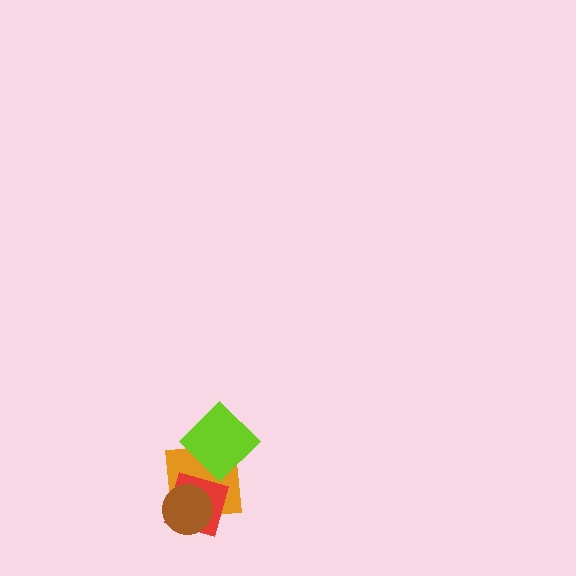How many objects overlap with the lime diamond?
1 object overlaps with the lime diamond.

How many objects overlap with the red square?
2 objects overlap with the red square.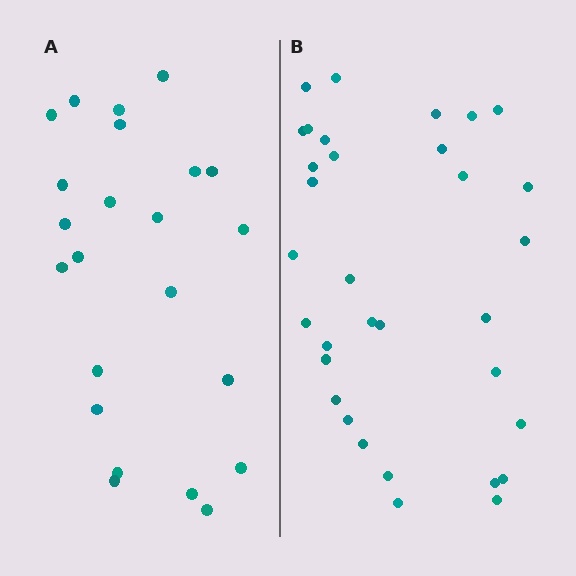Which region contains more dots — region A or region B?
Region B (the right region) has more dots.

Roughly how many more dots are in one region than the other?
Region B has roughly 10 or so more dots than region A.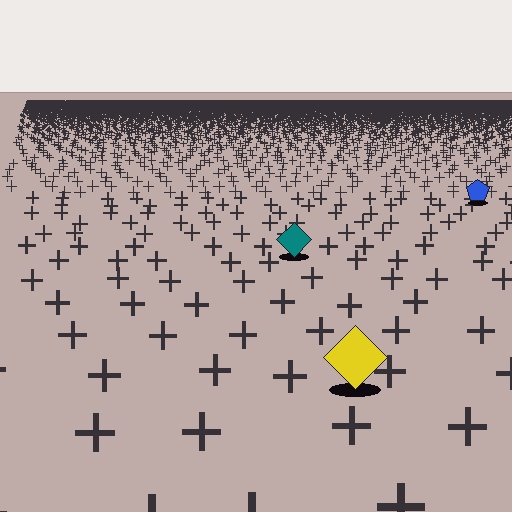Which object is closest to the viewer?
The yellow diamond is closest. The texture marks near it are larger and more spread out.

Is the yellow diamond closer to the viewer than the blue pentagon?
Yes. The yellow diamond is closer — you can tell from the texture gradient: the ground texture is coarser near it.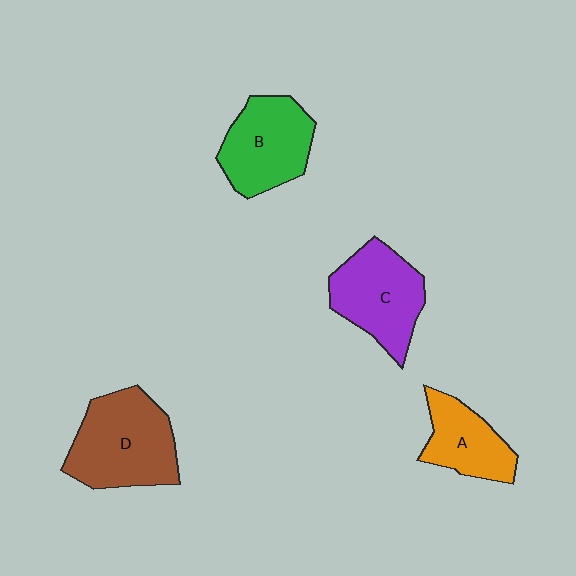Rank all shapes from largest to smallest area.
From largest to smallest: D (brown), C (purple), B (green), A (orange).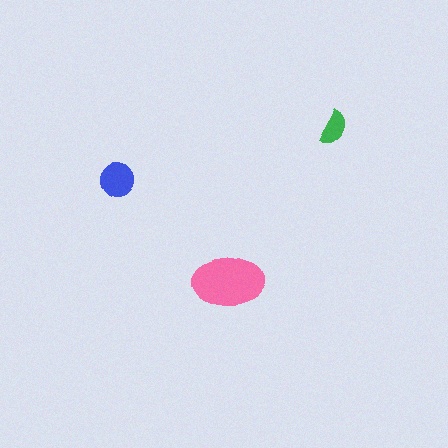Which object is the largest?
The pink ellipse.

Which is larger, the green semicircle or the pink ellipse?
The pink ellipse.